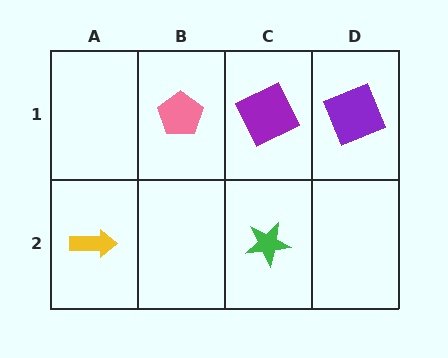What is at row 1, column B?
A pink pentagon.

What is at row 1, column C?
A purple square.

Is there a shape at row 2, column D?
No, that cell is empty.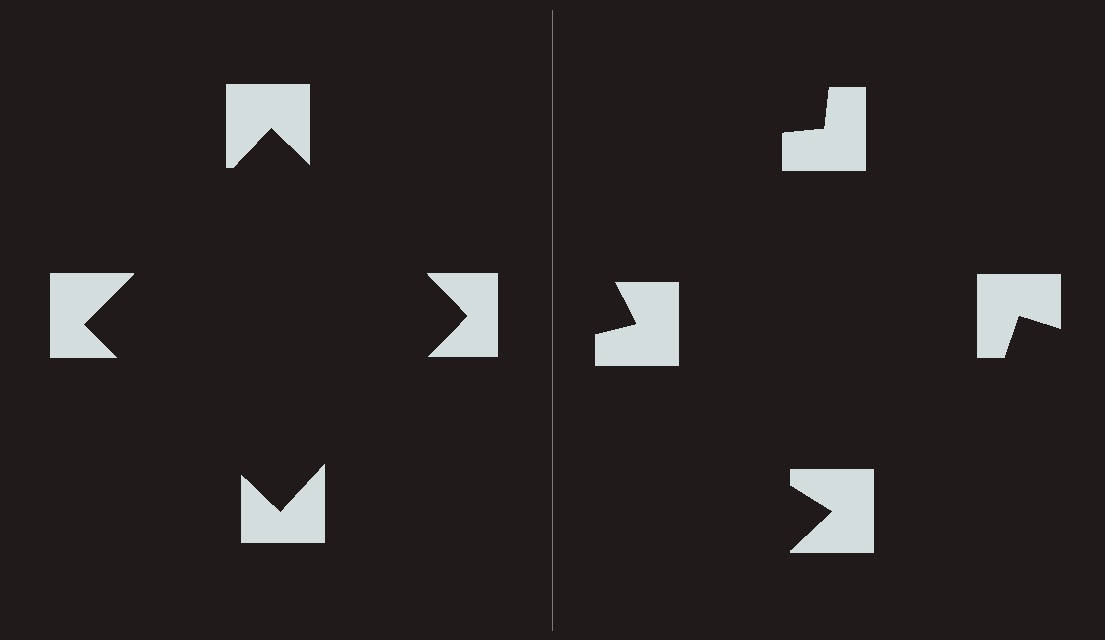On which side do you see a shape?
An illusory square appears on the left side. On the right side the wedge cuts are rotated, so no coherent shape forms.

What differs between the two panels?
The notched squares are positioned identically on both sides; only the wedge orientations differ. On the left they align to a square; on the right they are misaligned.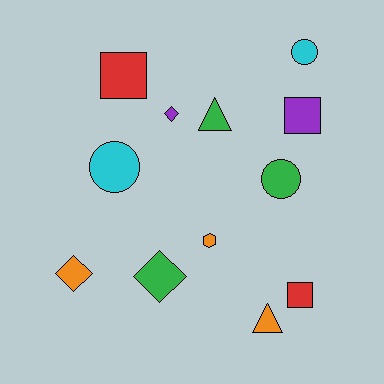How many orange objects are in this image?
There are 3 orange objects.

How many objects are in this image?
There are 12 objects.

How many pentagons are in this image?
There are no pentagons.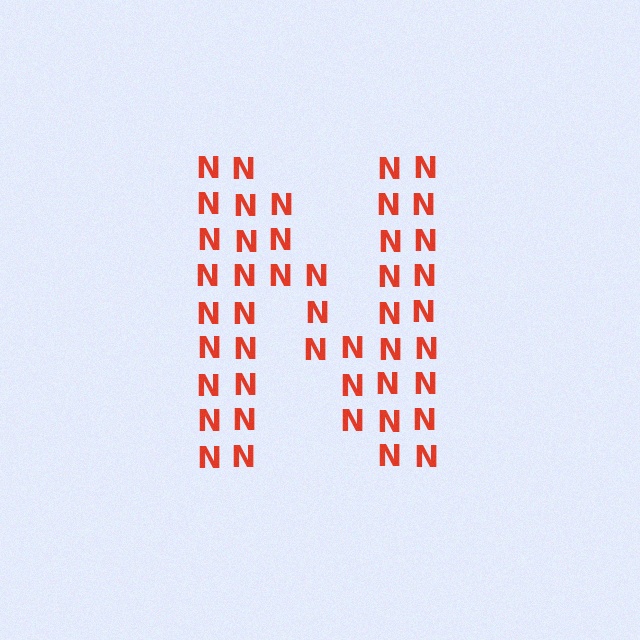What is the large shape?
The large shape is the letter N.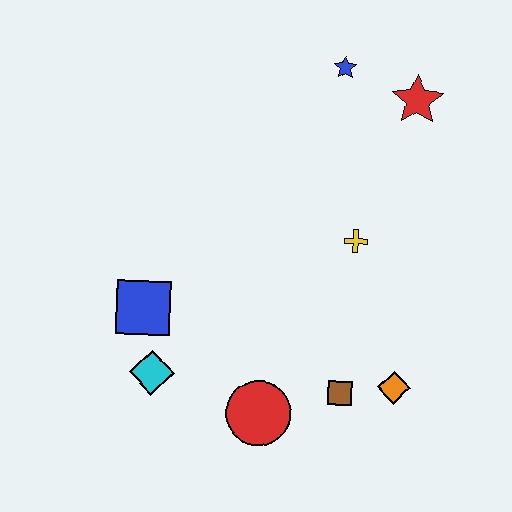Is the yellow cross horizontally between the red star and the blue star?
Yes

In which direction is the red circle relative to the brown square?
The red circle is to the left of the brown square.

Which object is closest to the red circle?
The brown square is closest to the red circle.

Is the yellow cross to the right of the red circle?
Yes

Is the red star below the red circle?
No